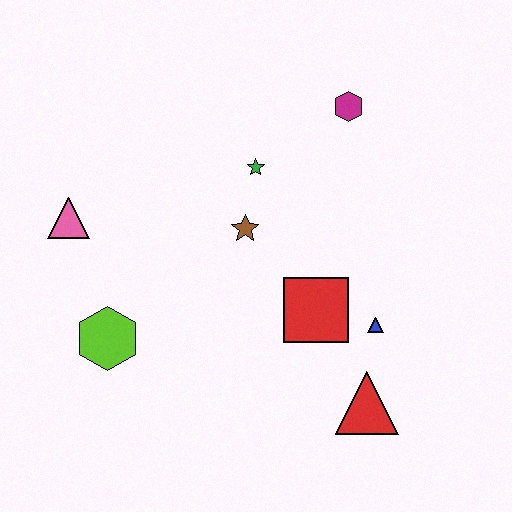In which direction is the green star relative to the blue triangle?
The green star is above the blue triangle.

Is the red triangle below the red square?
Yes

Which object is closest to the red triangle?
The blue triangle is closest to the red triangle.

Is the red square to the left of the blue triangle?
Yes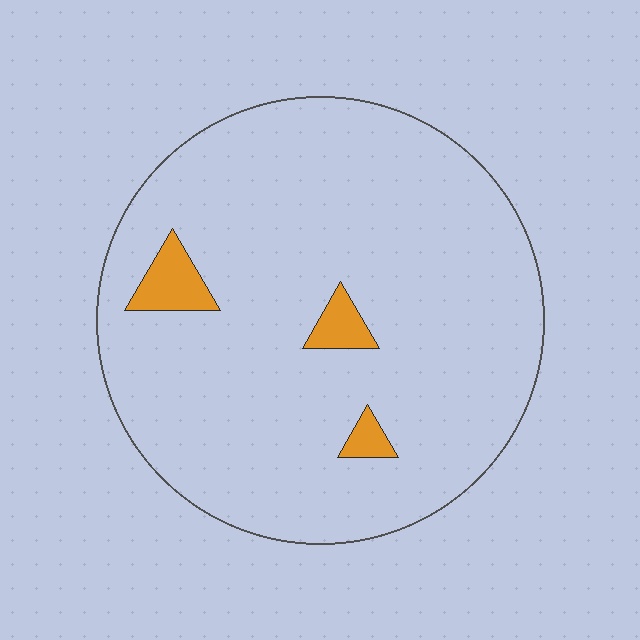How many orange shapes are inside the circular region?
3.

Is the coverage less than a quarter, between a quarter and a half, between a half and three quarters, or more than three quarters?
Less than a quarter.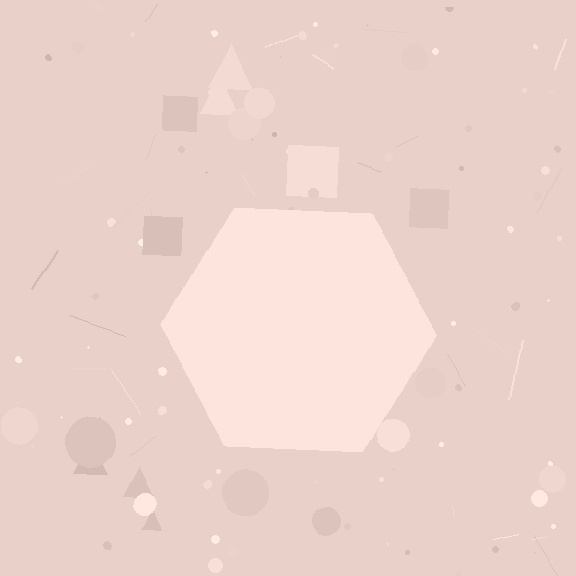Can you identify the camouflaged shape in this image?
The camouflaged shape is a hexagon.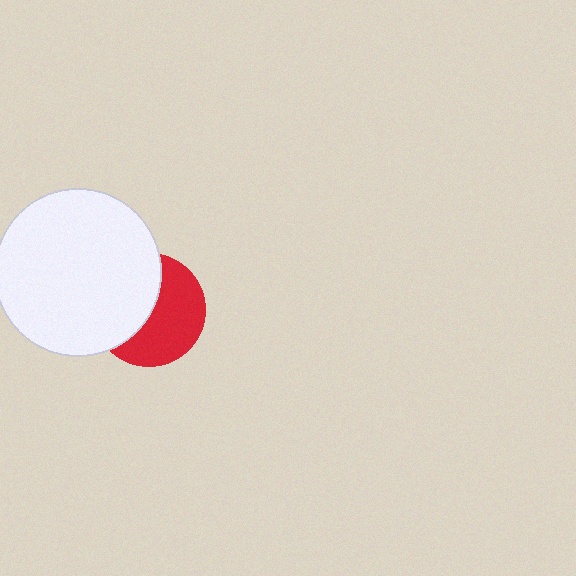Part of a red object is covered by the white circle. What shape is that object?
It is a circle.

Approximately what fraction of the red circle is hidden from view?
Roughly 47% of the red circle is hidden behind the white circle.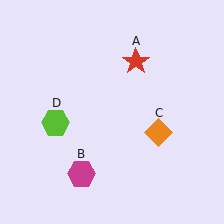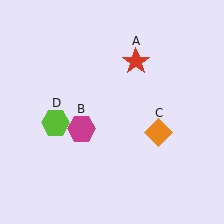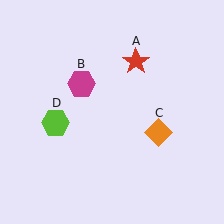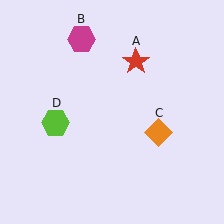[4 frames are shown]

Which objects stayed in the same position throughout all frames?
Red star (object A) and orange diamond (object C) and lime hexagon (object D) remained stationary.